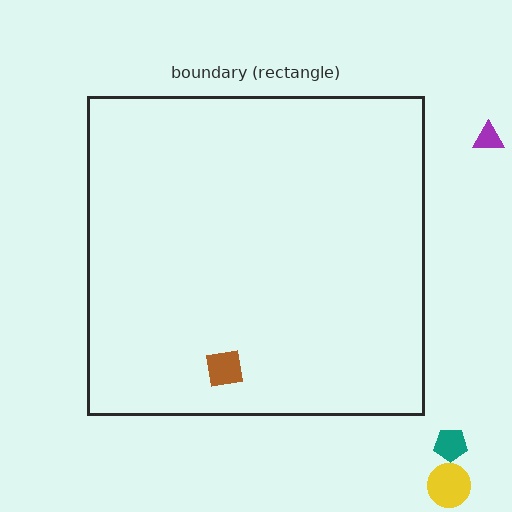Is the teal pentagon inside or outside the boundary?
Outside.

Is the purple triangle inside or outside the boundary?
Outside.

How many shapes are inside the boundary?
1 inside, 3 outside.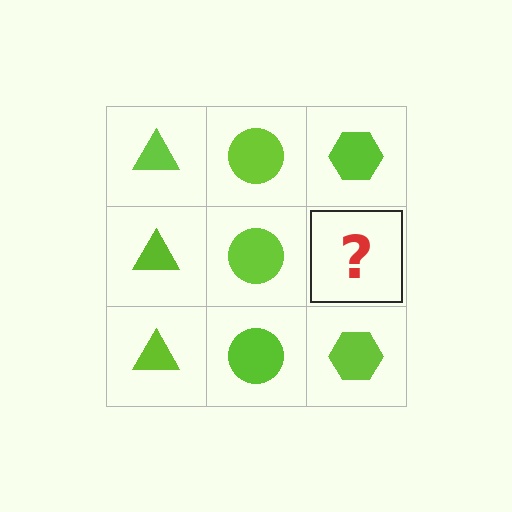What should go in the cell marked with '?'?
The missing cell should contain a lime hexagon.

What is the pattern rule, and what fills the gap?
The rule is that each column has a consistent shape. The gap should be filled with a lime hexagon.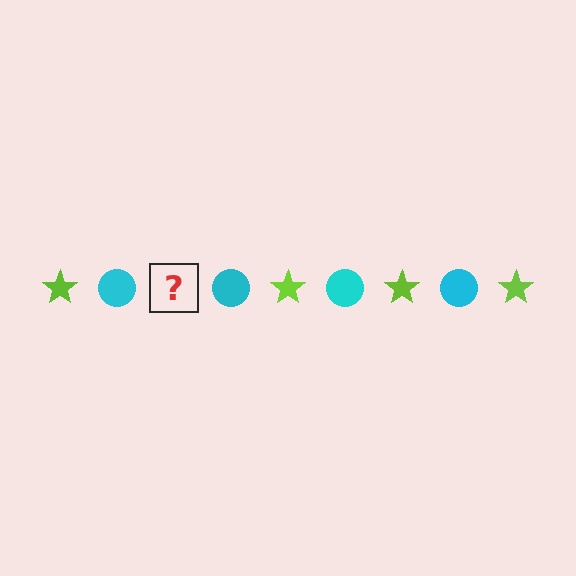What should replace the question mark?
The question mark should be replaced with a lime star.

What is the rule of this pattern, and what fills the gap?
The rule is that the pattern alternates between lime star and cyan circle. The gap should be filled with a lime star.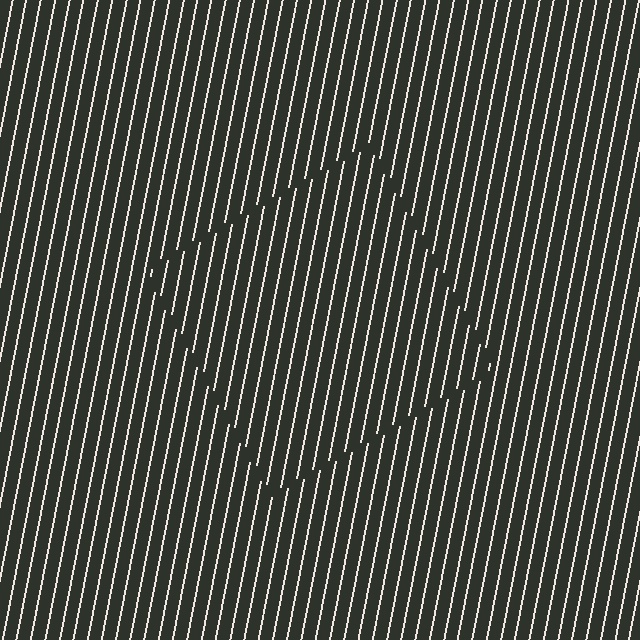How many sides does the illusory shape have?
4 sides — the line-ends trace a square.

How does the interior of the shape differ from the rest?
The interior of the shape contains the same grating, shifted by half a period — the contour is defined by the phase discontinuity where line-ends from the inner and outer gratings abut.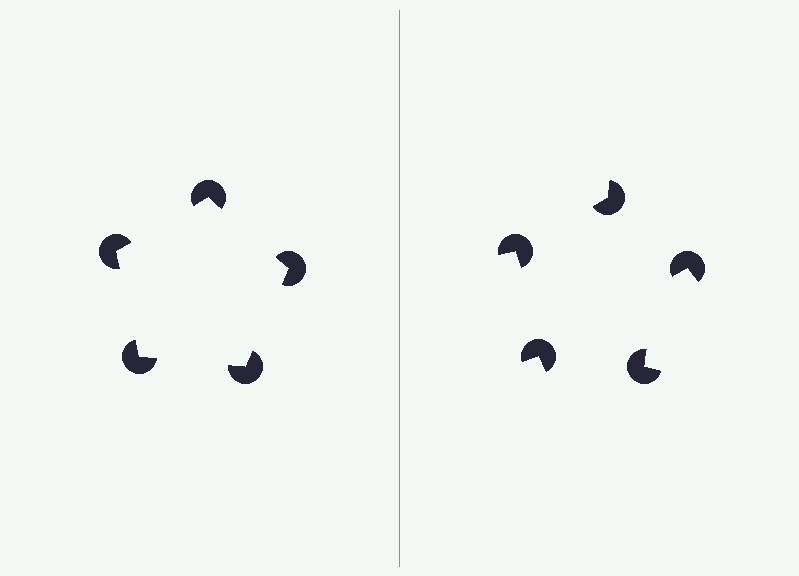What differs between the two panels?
The pac-man discs are positioned identically on both sides; only the wedge orientations differ. On the left they align to a pentagon; on the right they are misaligned.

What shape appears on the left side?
An illusory pentagon.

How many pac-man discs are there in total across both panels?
10 — 5 on each side.